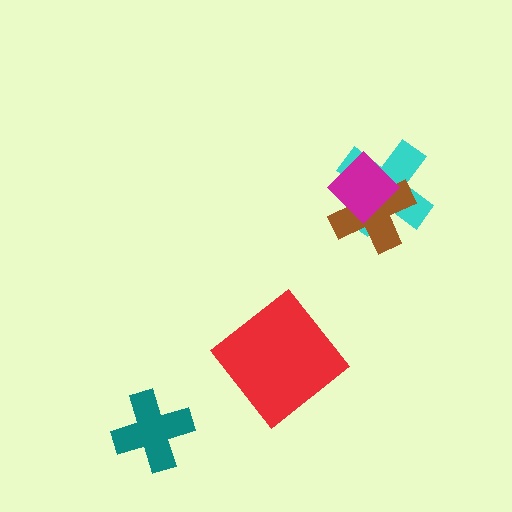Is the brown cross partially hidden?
Yes, it is partially covered by another shape.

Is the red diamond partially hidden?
No, no other shape covers it.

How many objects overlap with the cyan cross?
2 objects overlap with the cyan cross.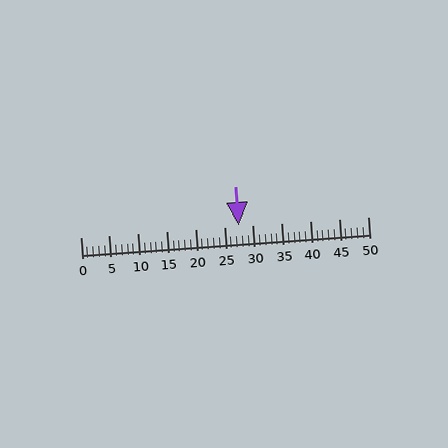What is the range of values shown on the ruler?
The ruler shows values from 0 to 50.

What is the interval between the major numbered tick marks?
The major tick marks are spaced 5 units apart.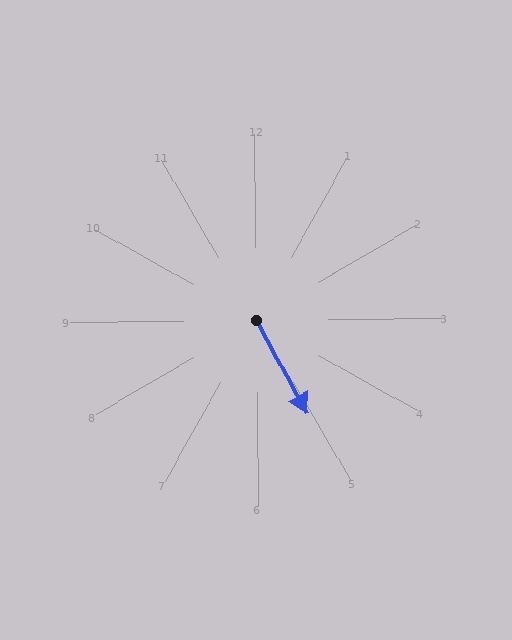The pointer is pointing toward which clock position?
Roughly 5 o'clock.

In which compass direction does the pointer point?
Southeast.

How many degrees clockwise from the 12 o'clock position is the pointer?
Approximately 152 degrees.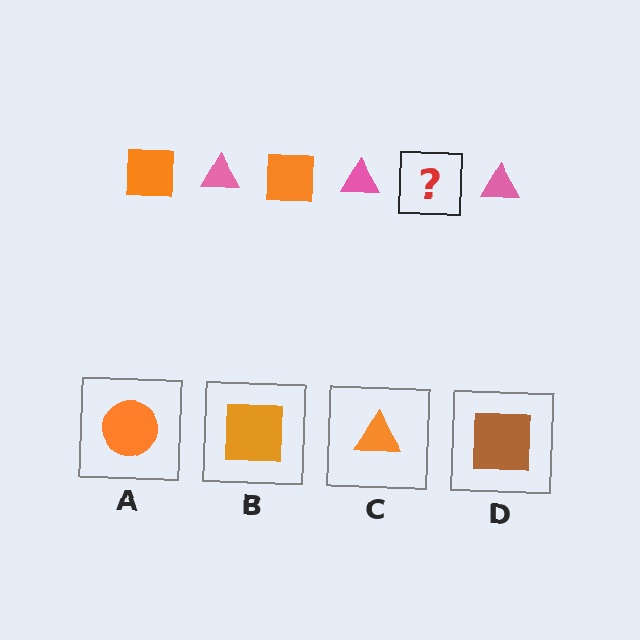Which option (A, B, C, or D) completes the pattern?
B.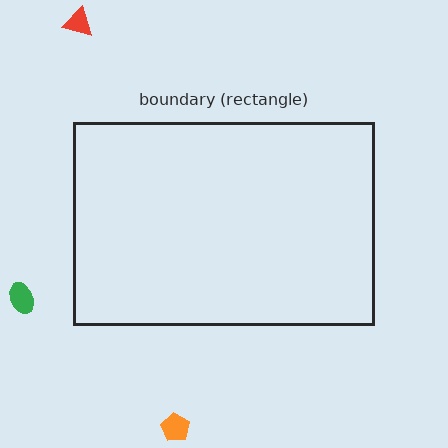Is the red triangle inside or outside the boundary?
Outside.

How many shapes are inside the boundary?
0 inside, 3 outside.